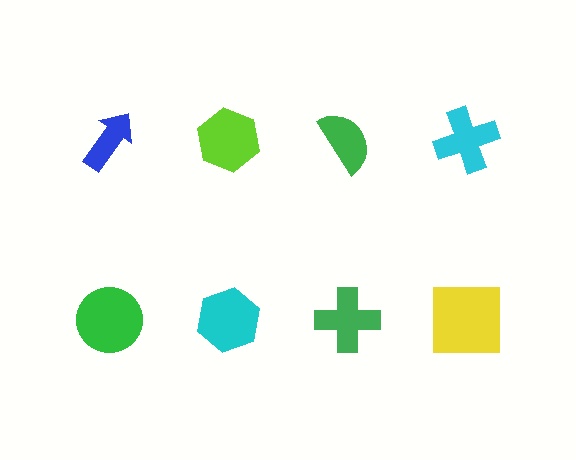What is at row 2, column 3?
A green cross.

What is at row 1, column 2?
A lime hexagon.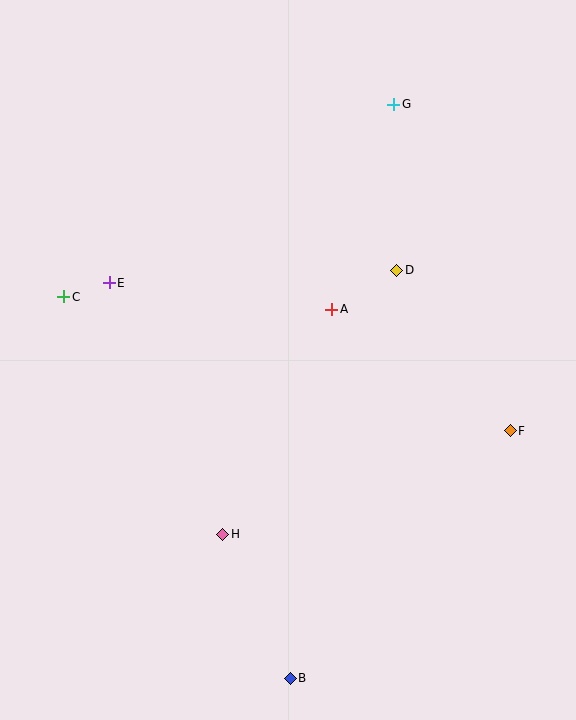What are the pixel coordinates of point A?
Point A is at (332, 309).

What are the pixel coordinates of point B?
Point B is at (290, 678).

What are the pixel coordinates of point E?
Point E is at (109, 283).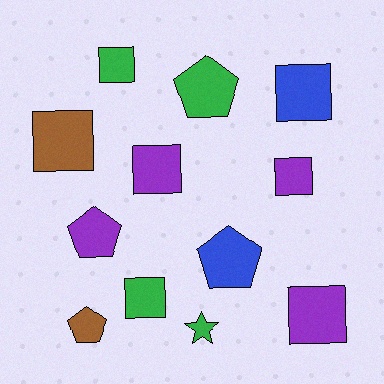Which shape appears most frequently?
Square, with 7 objects.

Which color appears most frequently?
Green, with 4 objects.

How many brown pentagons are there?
There is 1 brown pentagon.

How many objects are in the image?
There are 12 objects.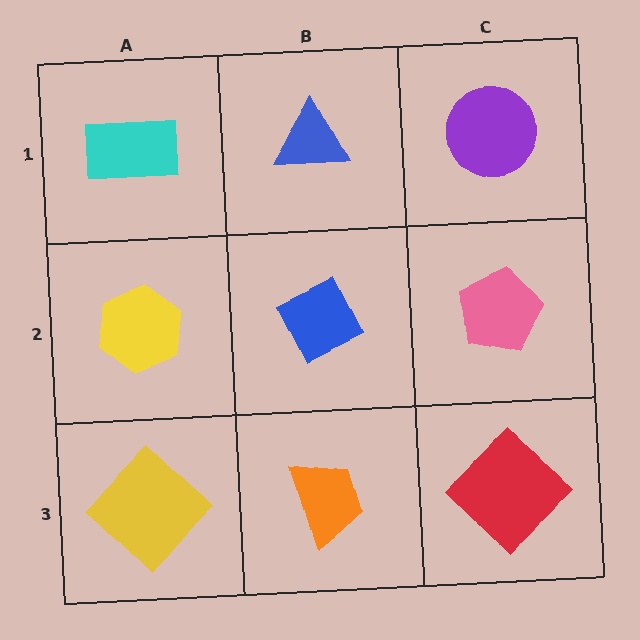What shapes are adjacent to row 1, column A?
A yellow hexagon (row 2, column A), a blue triangle (row 1, column B).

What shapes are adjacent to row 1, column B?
A blue diamond (row 2, column B), a cyan rectangle (row 1, column A), a purple circle (row 1, column C).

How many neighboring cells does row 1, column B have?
3.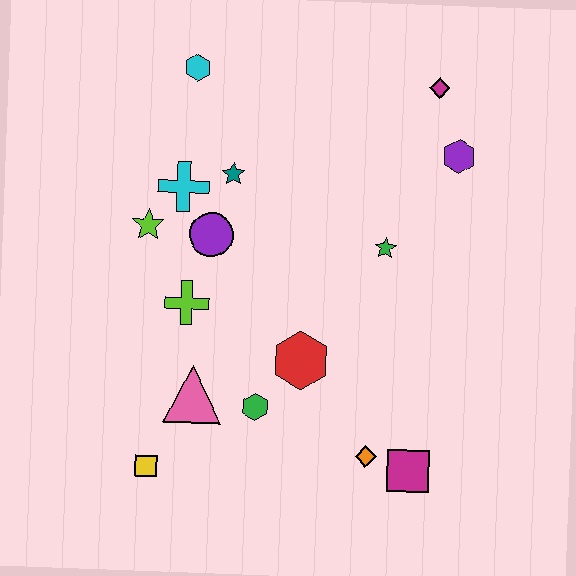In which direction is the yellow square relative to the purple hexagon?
The yellow square is below the purple hexagon.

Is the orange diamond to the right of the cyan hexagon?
Yes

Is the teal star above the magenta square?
Yes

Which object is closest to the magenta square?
The orange diamond is closest to the magenta square.